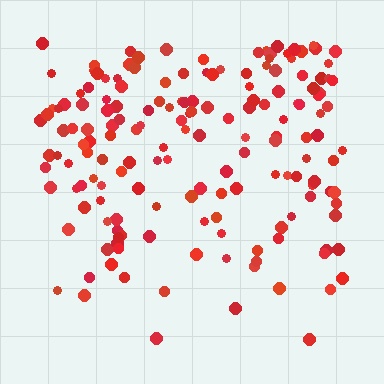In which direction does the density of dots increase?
From bottom to top, with the top side densest.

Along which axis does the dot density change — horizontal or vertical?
Vertical.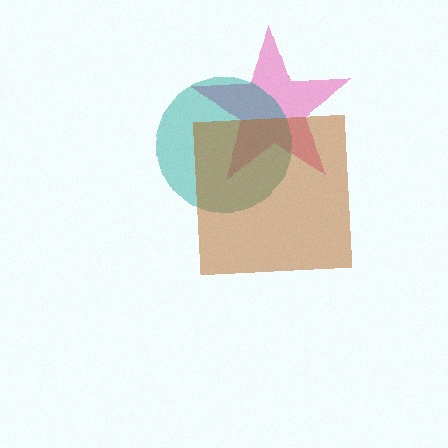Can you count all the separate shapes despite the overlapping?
Yes, there are 3 separate shapes.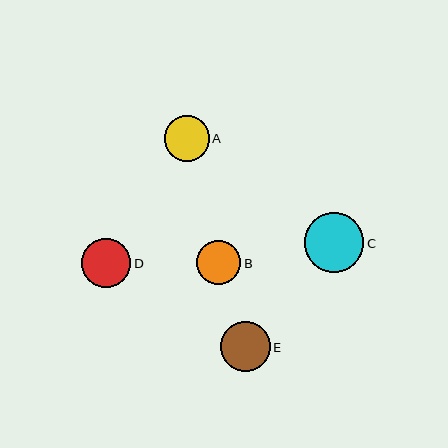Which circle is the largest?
Circle C is the largest with a size of approximately 60 pixels.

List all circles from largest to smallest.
From largest to smallest: C, E, D, A, B.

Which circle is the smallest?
Circle B is the smallest with a size of approximately 44 pixels.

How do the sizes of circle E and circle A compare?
Circle E and circle A are approximately the same size.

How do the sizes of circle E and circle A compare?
Circle E and circle A are approximately the same size.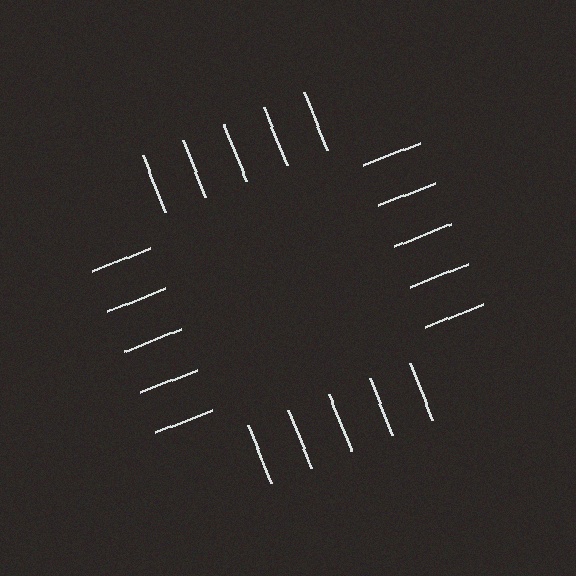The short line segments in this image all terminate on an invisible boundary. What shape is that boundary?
An illusory square — the line segments terminate on its edges but no continuous stroke is drawn.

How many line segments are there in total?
20 — 5 along each of the 4 edges.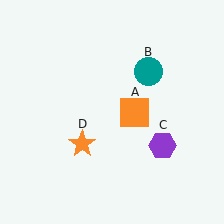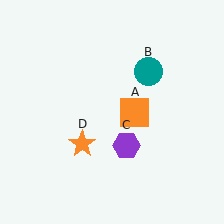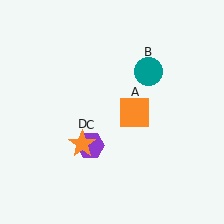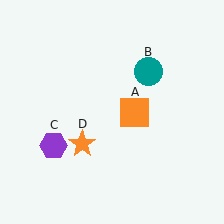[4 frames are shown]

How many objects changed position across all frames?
1 object changed position: purple hexagon (object C).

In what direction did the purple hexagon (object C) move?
The purple hexagon (object C) moved left.